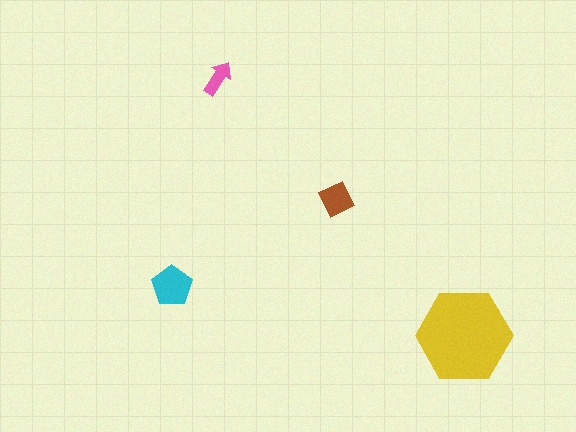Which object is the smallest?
The pink arrow.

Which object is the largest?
The yellow hexagon.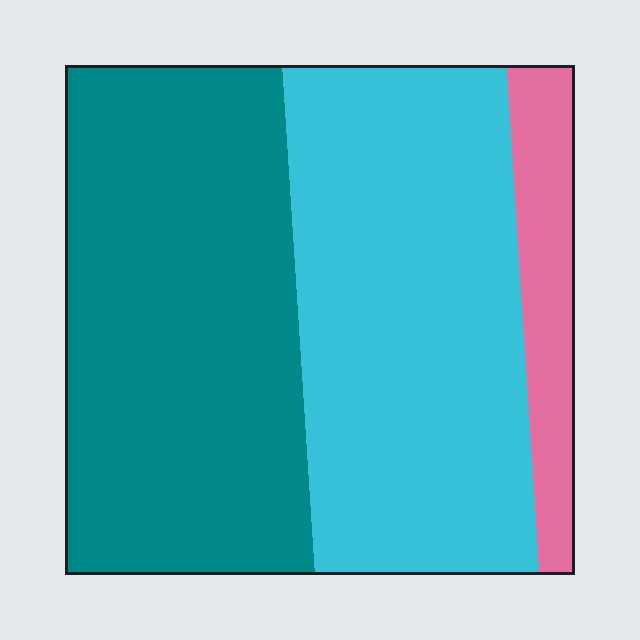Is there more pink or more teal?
Teal.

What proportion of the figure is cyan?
Cyan covers around 45% of the figure.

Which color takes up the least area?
Pink, at roughly 10%.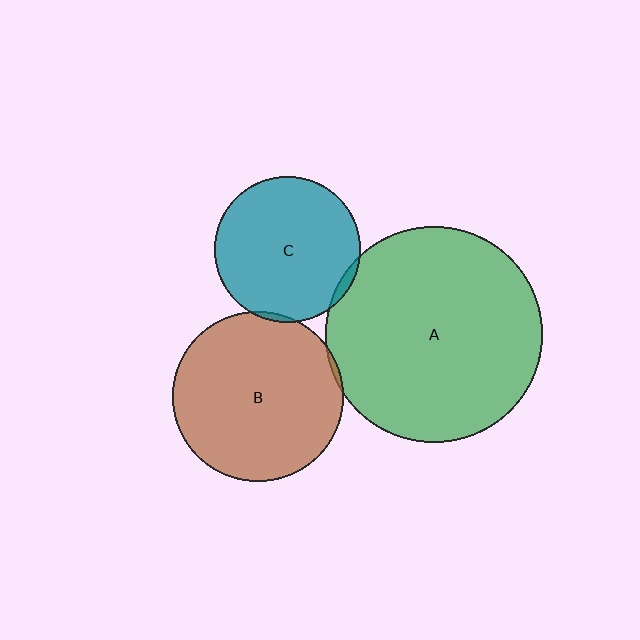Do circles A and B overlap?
Yes.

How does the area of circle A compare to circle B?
Approximately 1.6 times.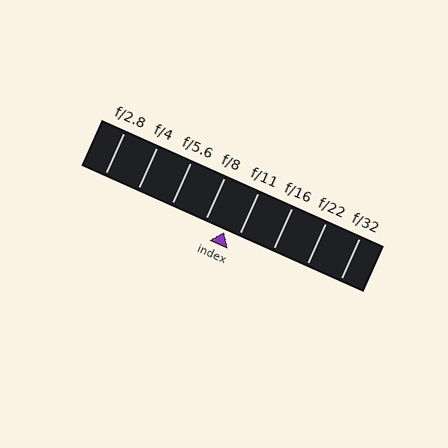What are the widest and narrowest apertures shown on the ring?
The widest aperture shown is f/2.8 and the narrowest is f/32.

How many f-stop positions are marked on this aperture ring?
There are 8 f-stop positions marked.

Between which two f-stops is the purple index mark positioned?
The index mark is between f/8 and f/11.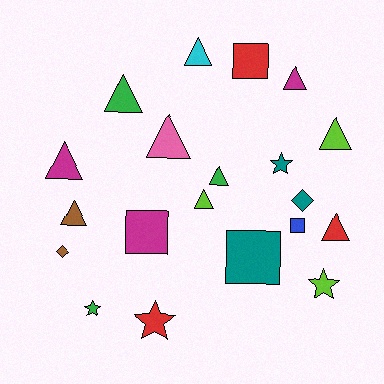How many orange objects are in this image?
There are no orange objects.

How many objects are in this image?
There are 20 objects.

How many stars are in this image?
There are 4 stars.